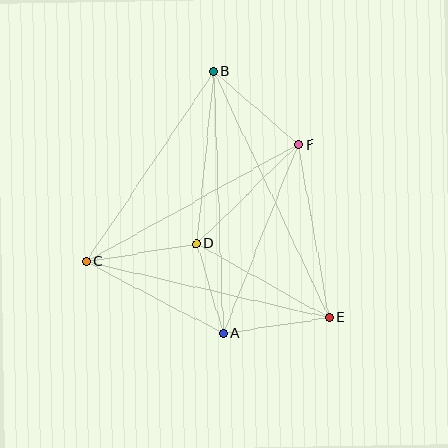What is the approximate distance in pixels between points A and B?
The distance between A and B is approximately 262 pixels.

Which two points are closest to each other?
Points A and D are closest to each other.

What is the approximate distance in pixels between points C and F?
The distance between C and F is approximately 243 pixels.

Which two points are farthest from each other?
Points B and E are farthest from each other.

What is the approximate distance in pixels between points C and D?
The distance between C and D is approximately 112 pixels.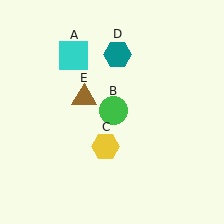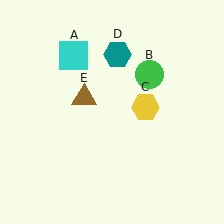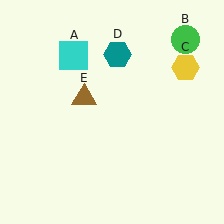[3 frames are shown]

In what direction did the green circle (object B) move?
The green circle (object B) moved up and to the right.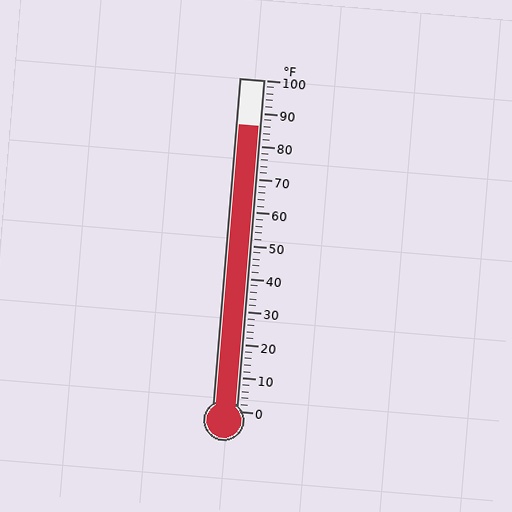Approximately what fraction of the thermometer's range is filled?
The thermometer is filled to approximately 85% of its range.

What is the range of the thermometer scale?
The thermometer scale ranges from 0°F to 100°F.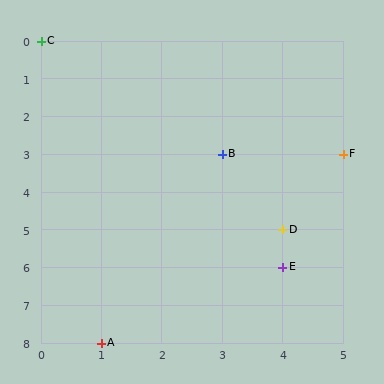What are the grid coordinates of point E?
Point E is at grid coordinates (4, 6).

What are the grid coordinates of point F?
Point F is at grid coordinates (5, 3).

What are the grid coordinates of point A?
Point A is at grid coordinates (1, 8).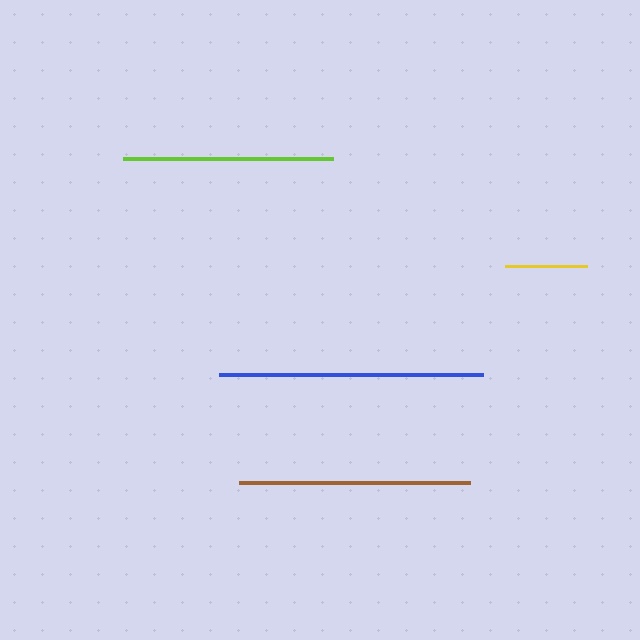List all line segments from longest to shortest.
From longest to shortest: blue, brown, lime, yellow.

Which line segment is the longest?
The blue line is the longest at approximately 265 pixels.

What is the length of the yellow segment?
The yellow segment is approximately 81 pixels long.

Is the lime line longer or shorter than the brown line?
The brown line is longer than the lime line.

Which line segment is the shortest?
The yellow line is the shortest at approximately 81 pixels.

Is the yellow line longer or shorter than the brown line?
The brown line is longer than the yellow line.